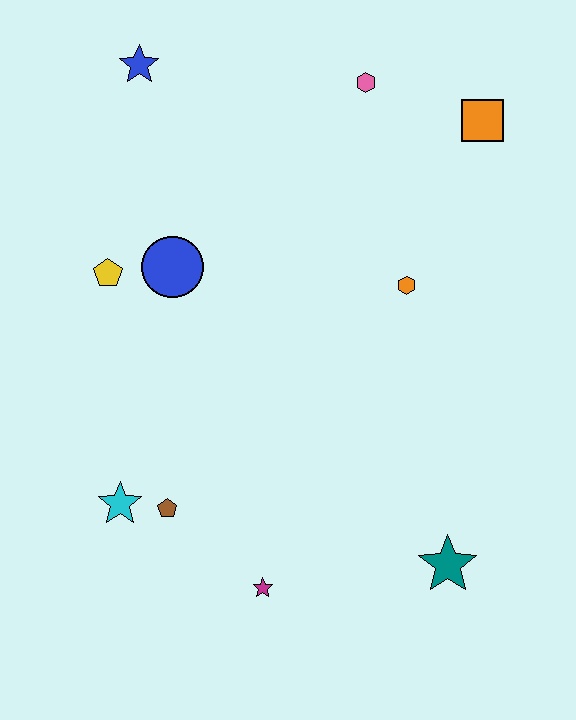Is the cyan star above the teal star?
Yes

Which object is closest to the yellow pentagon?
The blue circle is closest to the yellow pentagon.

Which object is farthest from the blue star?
The teal star is farthest from the blue star.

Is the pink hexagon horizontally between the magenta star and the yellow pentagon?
No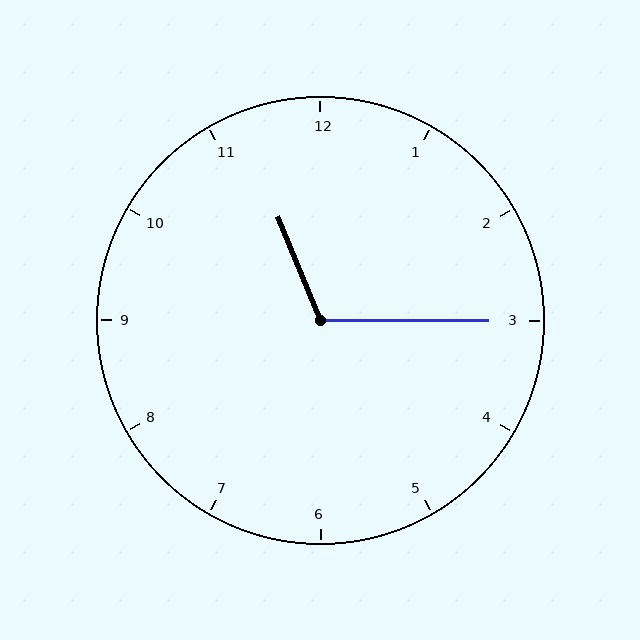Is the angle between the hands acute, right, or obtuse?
It is obtuse.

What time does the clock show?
11:15.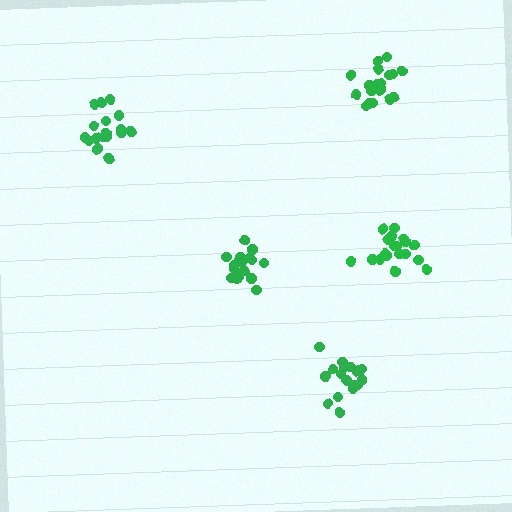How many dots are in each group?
Group 1: 17 dots, Group 2: 17 dots, Group 3: 18 dots, Group 4: 20 dots, Group 5: 19 dots (91 total).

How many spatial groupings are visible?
There are 5 spatial groupings.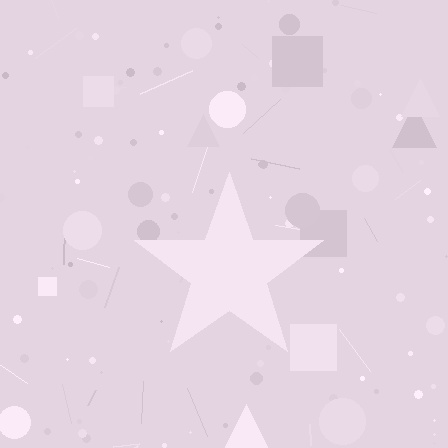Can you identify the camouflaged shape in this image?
The camouflaged shape is a star.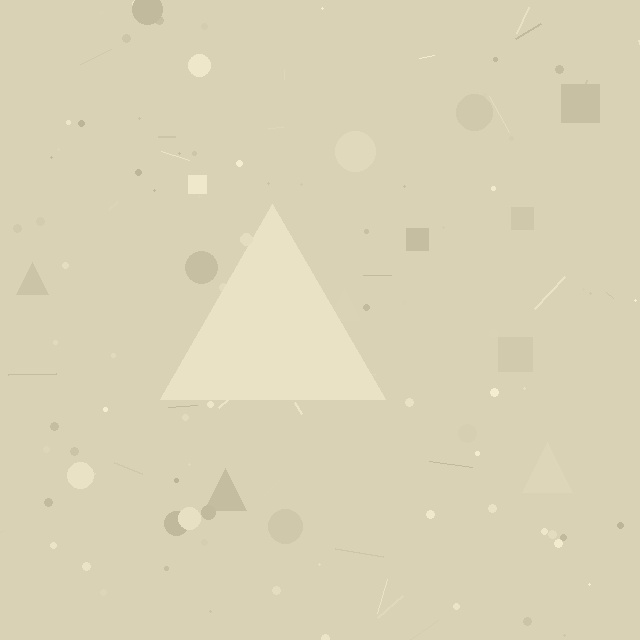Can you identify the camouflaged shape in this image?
The camouflaged shape is a triangle.